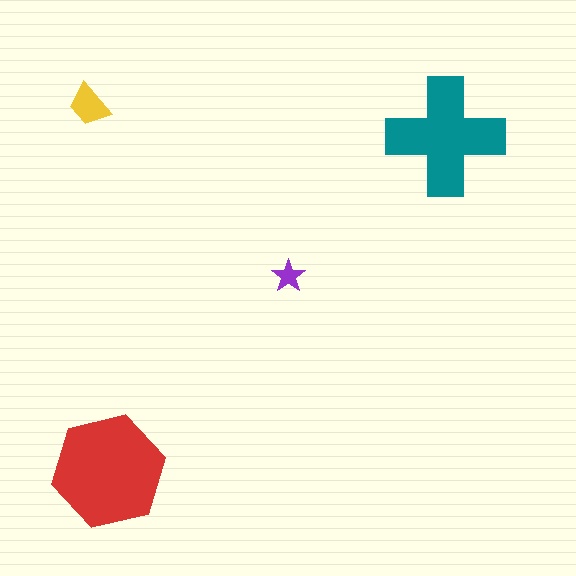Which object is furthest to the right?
The teal cross is rightmost.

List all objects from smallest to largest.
The purple star, the yellow trapezoid, the teal cross, the red hexagon.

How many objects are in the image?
There are 4 objects in the image.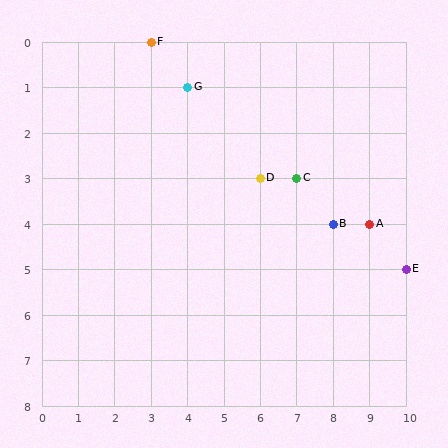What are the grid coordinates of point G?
Point G is at grid coordinates (4, 1).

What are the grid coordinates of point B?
Point B is at grid coordinates (8, 4).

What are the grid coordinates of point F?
Point F is at grid coordinates (3, 0).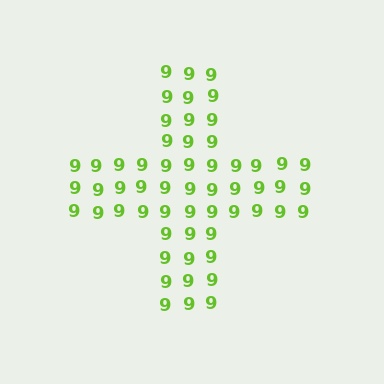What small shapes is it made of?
It is made of small digit 9's.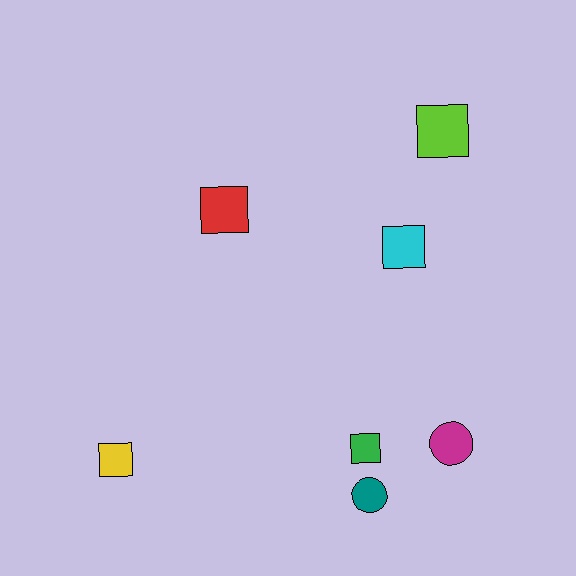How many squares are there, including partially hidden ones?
There are 5 squares.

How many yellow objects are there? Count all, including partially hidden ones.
There is 1 yellow object.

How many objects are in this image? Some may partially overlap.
There are 7 objects.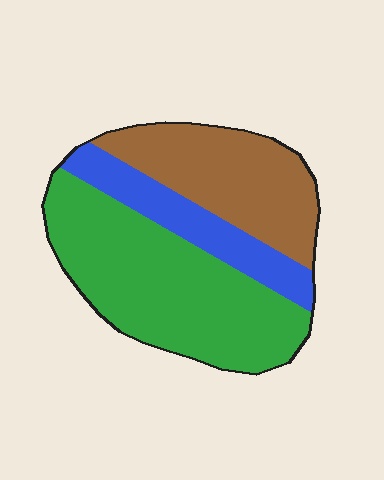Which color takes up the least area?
Blue, at roughly 20%.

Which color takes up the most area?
Green, at roughly 50%.